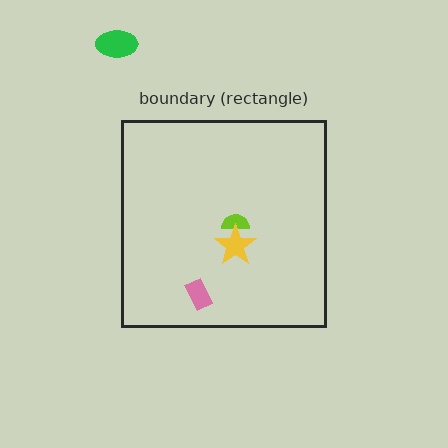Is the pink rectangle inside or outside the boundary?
Inside.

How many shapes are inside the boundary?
3 inside, 1 outside.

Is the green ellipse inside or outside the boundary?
Outside.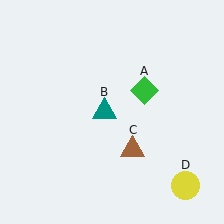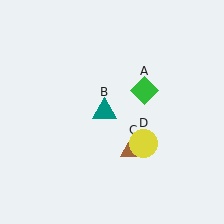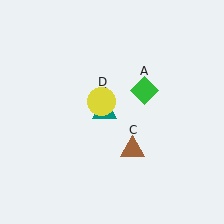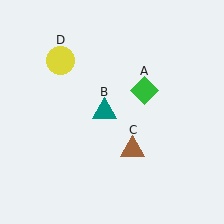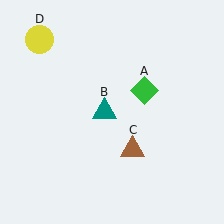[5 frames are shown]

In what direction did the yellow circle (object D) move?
The yellow circle (object D) moved up and to the left.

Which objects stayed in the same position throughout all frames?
Green diamond (object A) and teal triangle (object B) and brown triangle (object C) remained stationary.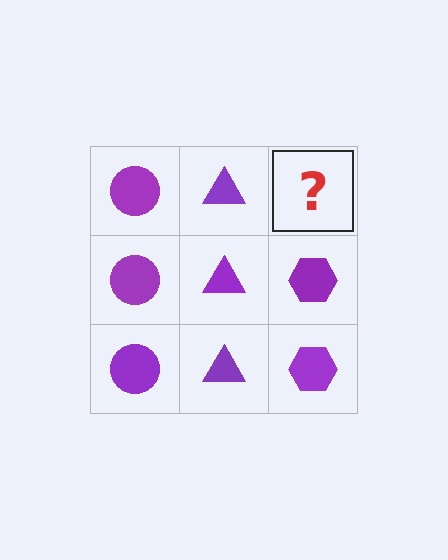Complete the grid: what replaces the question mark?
The question mark should be replaced with a purple hexagon.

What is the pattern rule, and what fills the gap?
The rule is that each column has a consistent shape. The gap should be filled with a purple hexagon.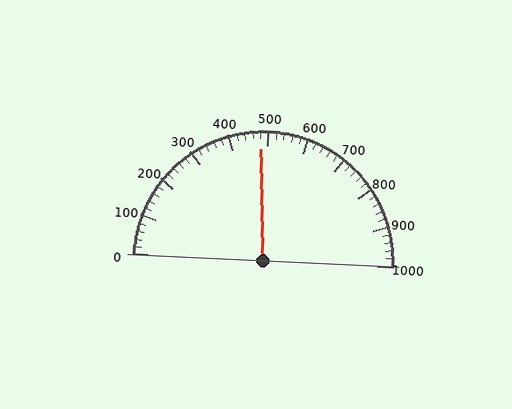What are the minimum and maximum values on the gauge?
The gauge ranges from 0 to 1000.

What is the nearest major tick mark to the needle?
The nearest major tick mark is 500.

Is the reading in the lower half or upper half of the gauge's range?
The reading is in the lower half of the range (0 to 1000).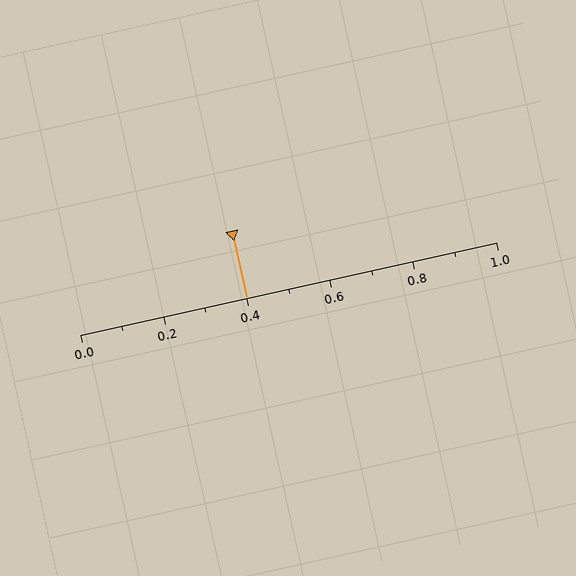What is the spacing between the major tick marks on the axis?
The major ticks are spaced 0.2 apart.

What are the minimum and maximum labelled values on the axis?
The axis runs from 0.0 to 1.0.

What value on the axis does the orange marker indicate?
The marker indicates approximately 0.4.